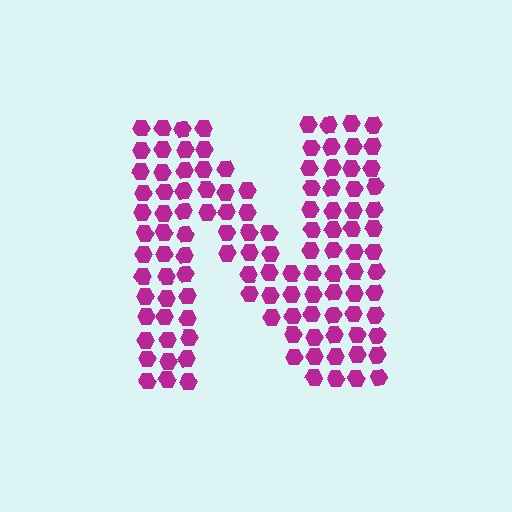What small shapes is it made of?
It is made of small hexagons.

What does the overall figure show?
The overall figure shows the letter N.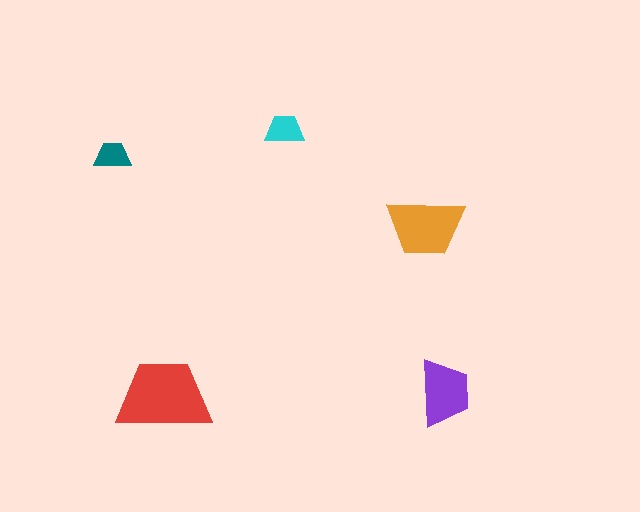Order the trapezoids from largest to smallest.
the red one, the orange one, the purple one, the cyan one, the teal one.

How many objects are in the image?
There are 5 objects in the image.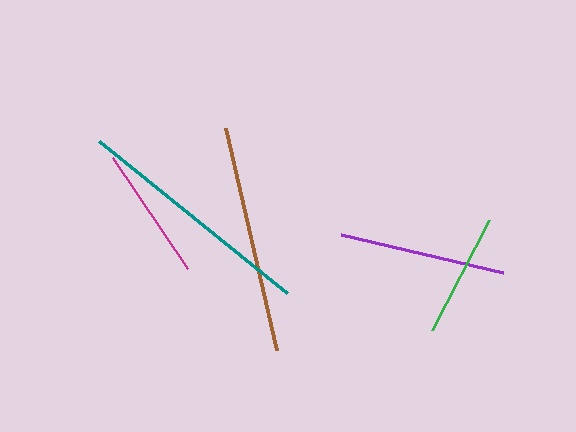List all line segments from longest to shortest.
From longest to shortest: teal, brown, purple, magenta, green.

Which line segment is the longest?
The teal line is the longest at approximately 242 pixels.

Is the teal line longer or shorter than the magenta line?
The teal line is longer than the magenta line.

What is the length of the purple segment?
The purple segment is approximately 166 pixels long.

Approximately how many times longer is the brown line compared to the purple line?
The brown line is approximately 1.4 times the length of the purple line.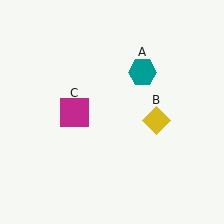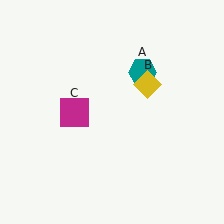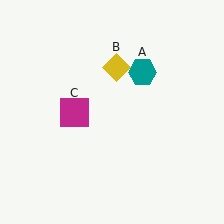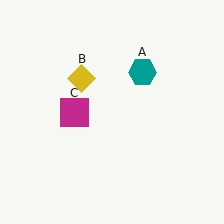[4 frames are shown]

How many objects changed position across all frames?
1 object changed position: yellow diamond (object B).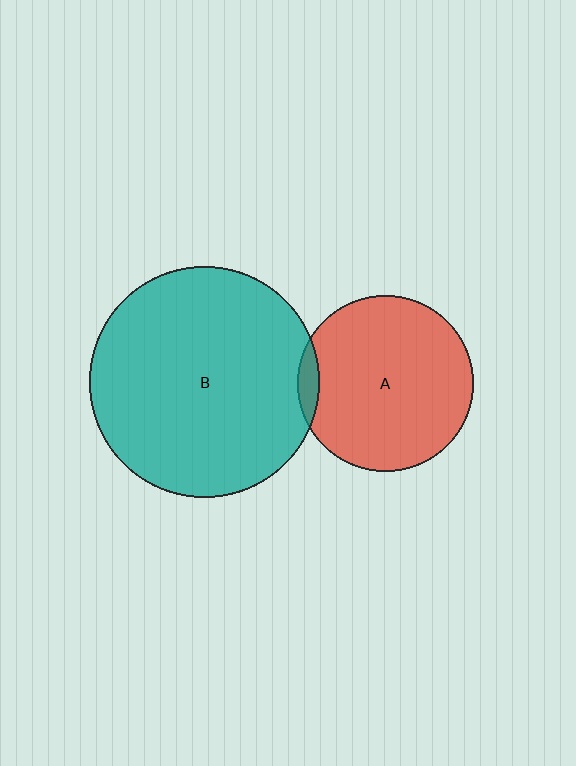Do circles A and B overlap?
Yes.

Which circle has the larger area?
Circle B (teal).